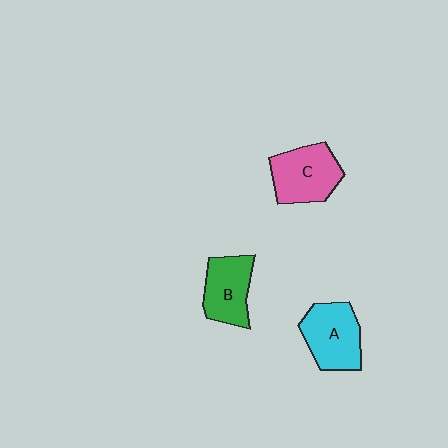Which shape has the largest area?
Shape C (pink).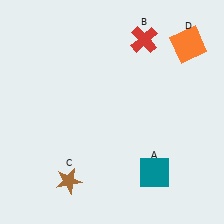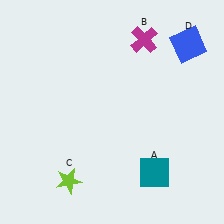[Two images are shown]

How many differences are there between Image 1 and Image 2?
There are 3 differences between the two images.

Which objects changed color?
B changed from red to magenta. C changed from brown to lime. D changed from orange to blue.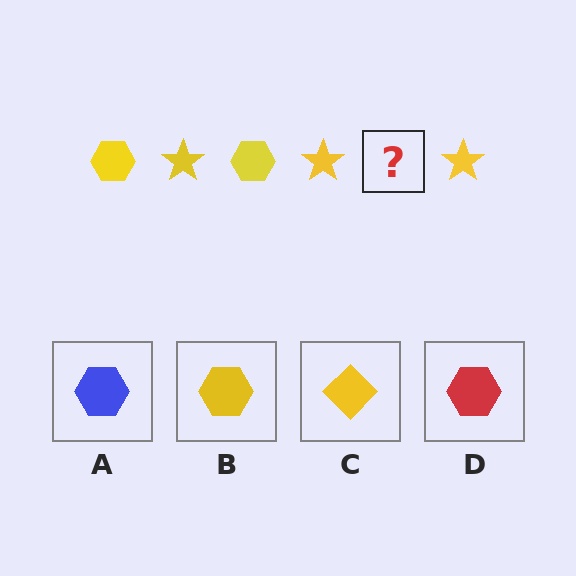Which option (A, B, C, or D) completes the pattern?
B.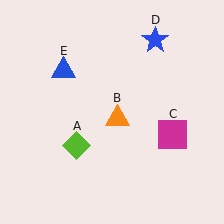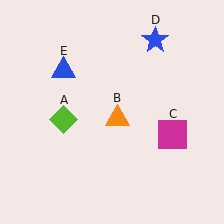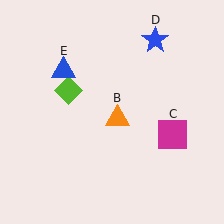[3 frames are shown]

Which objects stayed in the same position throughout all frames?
Orange triangle (object B) and magenta square (object C) and blue star (object D) and blue triangle (object E) remained stationary.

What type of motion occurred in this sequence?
The lime diamond (object A) rotated clockwise around the center of the scene.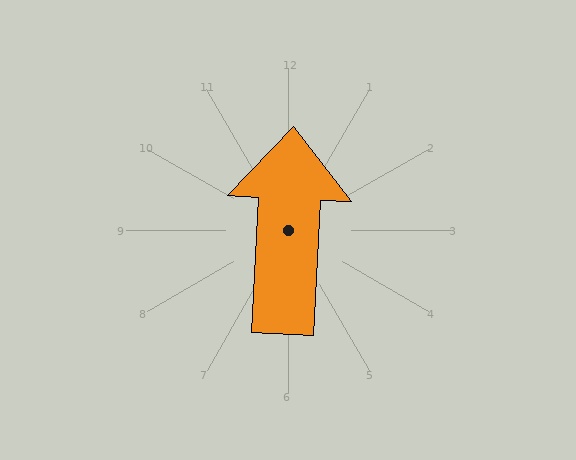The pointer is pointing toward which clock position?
Roughly 12 o'clock.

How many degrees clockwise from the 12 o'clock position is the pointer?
Approximately 3 degrees.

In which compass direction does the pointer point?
North.